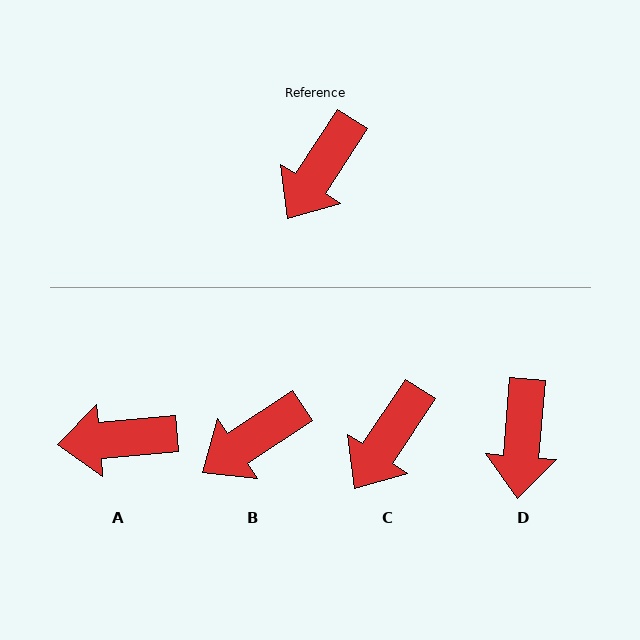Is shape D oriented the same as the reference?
No, it is off by about 29 degrees.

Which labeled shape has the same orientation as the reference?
C.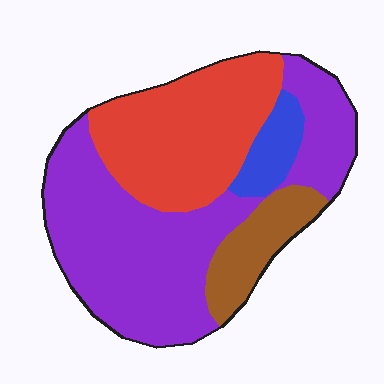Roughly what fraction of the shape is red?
Red takes up between a sixth and a third of the shape.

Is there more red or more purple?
Purple.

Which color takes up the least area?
Blue, at roughly 5%.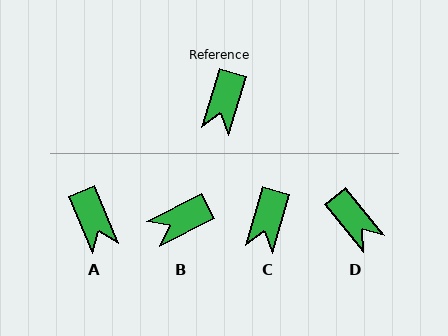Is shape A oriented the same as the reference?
No, it is off by about 38 degrees.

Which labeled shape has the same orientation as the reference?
C.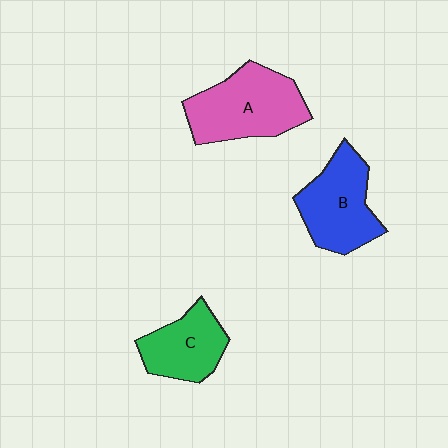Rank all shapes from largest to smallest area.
From largest to smallest: A (pink), B (blue), C (green).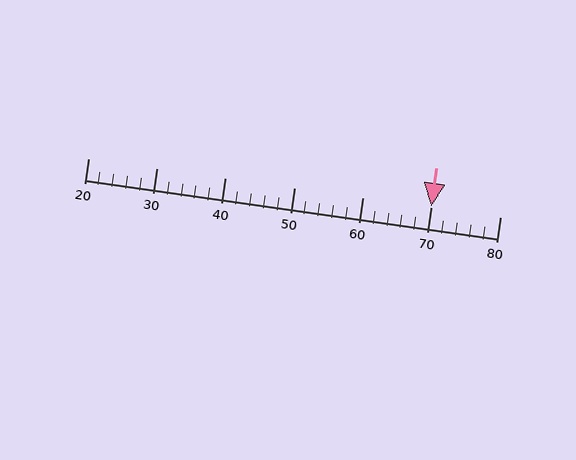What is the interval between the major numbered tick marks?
The major tick marks are spaced 10 units apart.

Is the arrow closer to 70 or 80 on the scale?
The arrow is closer to 70.